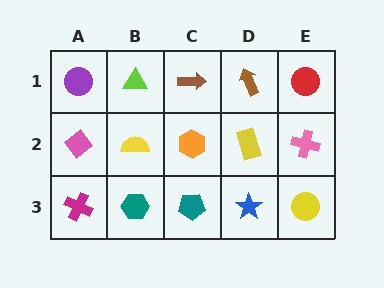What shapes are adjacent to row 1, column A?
A pink diamond (row 2, column A), a lime triangle (row 1, column B).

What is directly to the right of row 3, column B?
A teal pentagon.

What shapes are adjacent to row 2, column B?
A lime triangle (row 1, column B), a teal hexagon (row 3, column B), a pink diamond (row 2, column A), an orange hexagon (row 2, column C).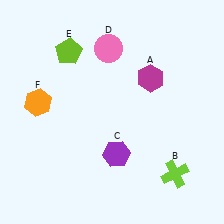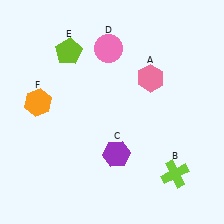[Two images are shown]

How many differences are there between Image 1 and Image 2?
There is 1 difference between the two images.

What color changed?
The hexagon (A) changed from magenta in Image 1 to pink in Image 2.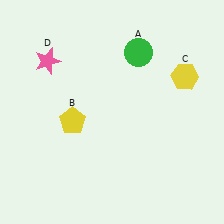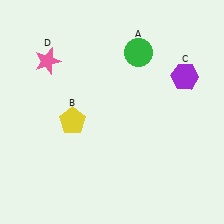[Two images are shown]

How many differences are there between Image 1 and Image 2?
There is 1 difference between the two images.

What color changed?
The hexagon (C) changed from yellow in Image 1 to purple in Image 2.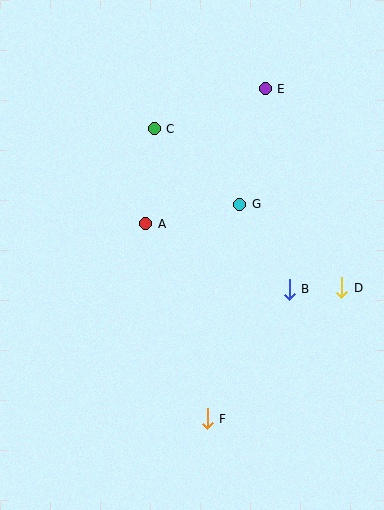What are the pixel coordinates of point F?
Point F is at (207, 419).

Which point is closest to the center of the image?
Point A at (146, 224) is closest to the center.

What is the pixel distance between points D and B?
The distance between D and B is 53 pixels.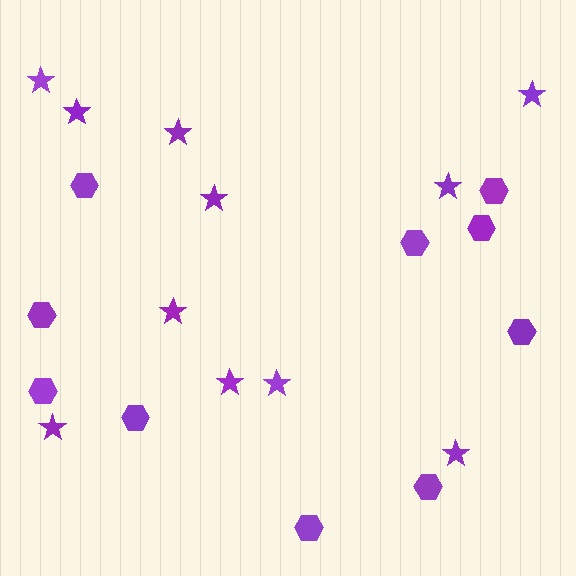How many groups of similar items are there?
There are 2 groups: one group of stars (11) and one group of hexagons (10).